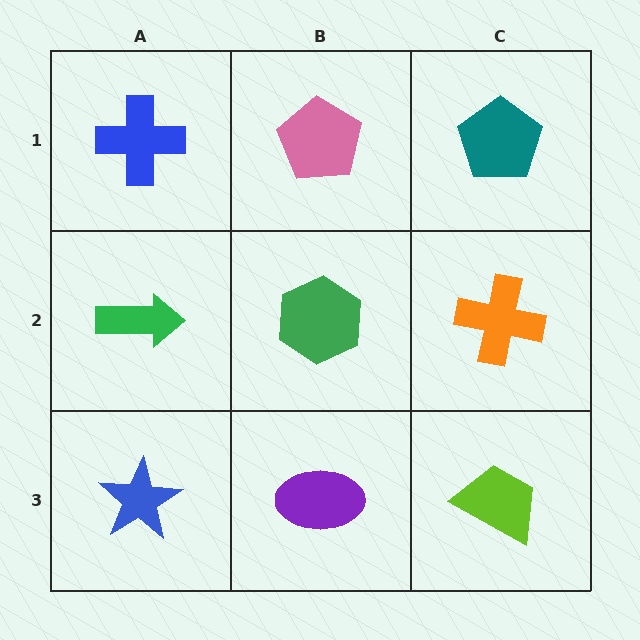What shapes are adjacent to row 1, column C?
An orange cross (row 2, column C), a pink pentagon (row 1, column B).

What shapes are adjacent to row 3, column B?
A green hexagon (row 2, column B), a blue star (row 3, column A), a lime trapezoid (row 3, column C).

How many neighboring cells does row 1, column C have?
2.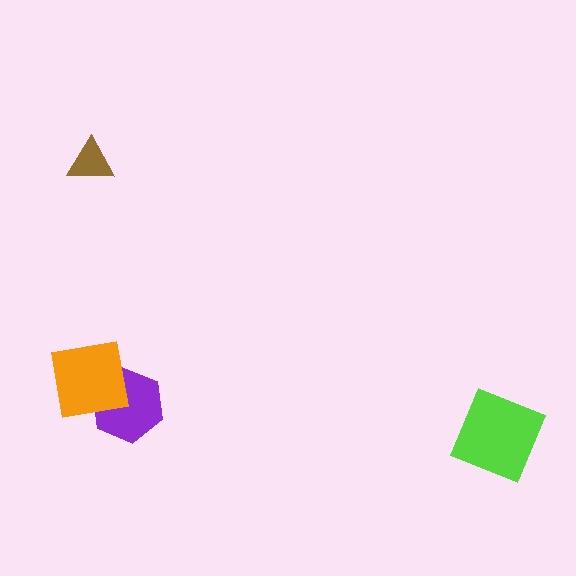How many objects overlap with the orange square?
1 object overlaps with the orange square.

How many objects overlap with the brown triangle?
0 objects overlap with the brown triangle.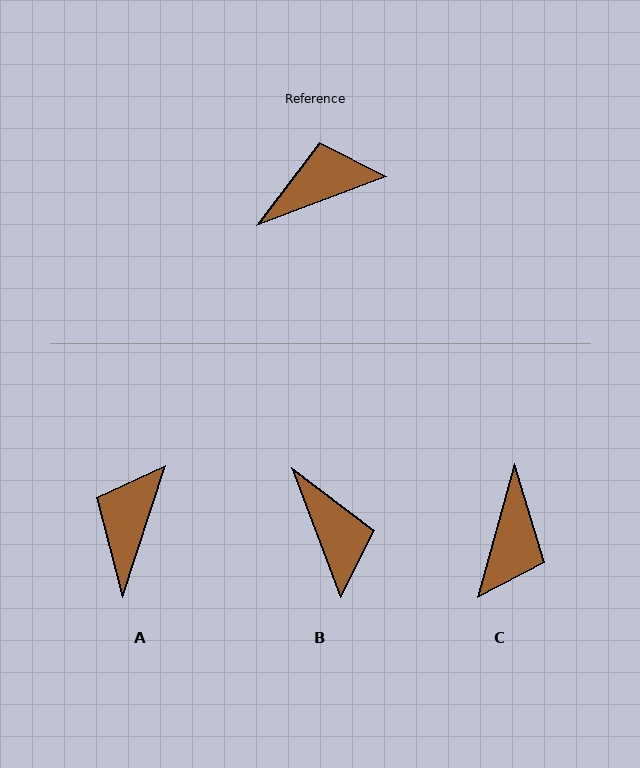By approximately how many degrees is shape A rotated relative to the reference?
Approximately 51 degrees counter-clockwise.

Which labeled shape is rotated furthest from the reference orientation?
C, about 126 degrees away.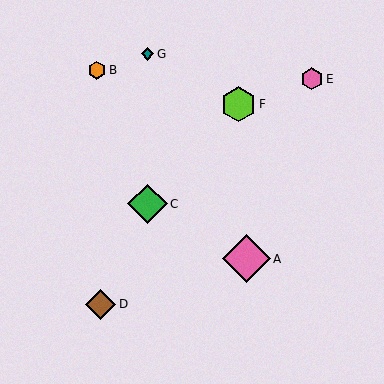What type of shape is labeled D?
Shape D is a brown diamond.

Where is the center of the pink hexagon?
The center of the pink hexagon is at (312, 79).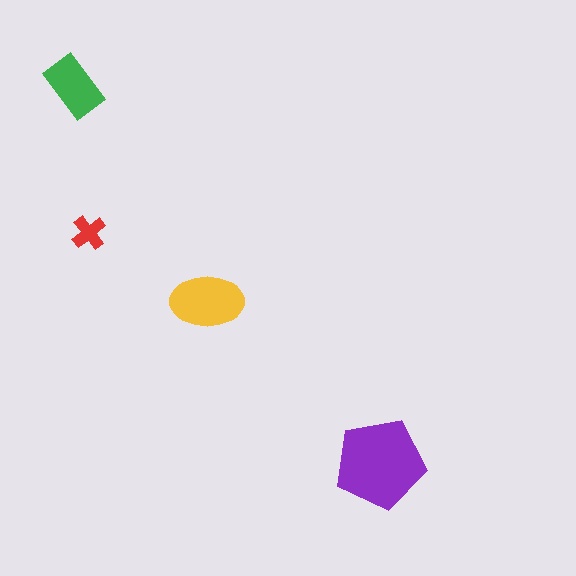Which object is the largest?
The purple pentagon.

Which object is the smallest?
The red cross.